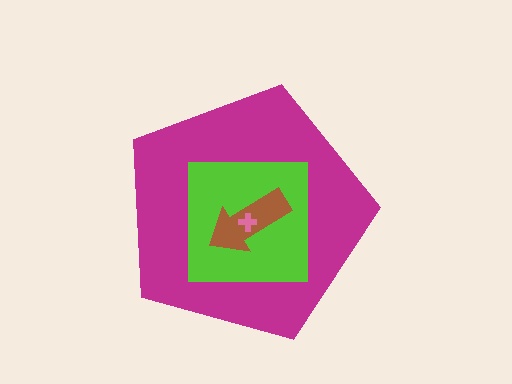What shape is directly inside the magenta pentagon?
The lime square.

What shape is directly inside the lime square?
The brown arrow.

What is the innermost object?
The pink cross.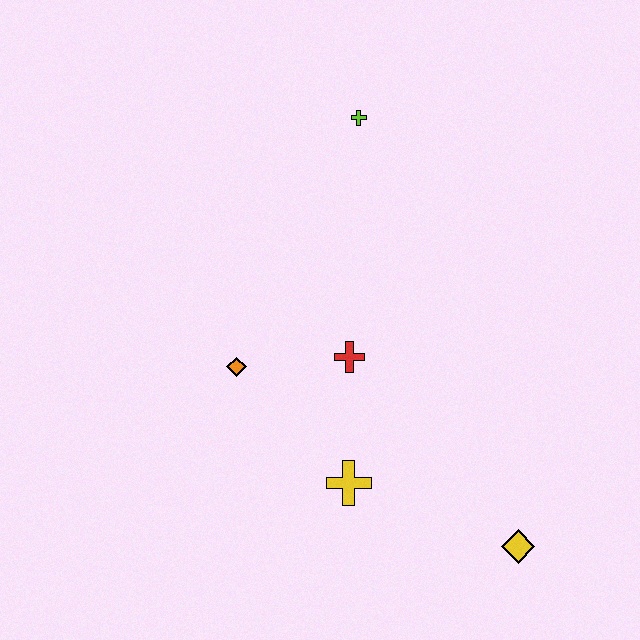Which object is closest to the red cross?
The orange diamond is closest to the red cross.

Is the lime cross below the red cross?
No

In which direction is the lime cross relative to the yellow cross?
The lime cross is above the yellow cross.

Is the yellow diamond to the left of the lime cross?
No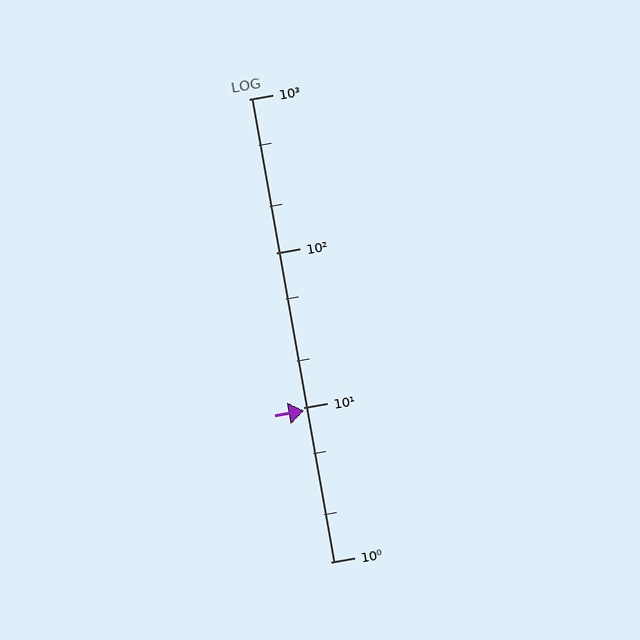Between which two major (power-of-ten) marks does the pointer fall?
The pointer is between 1 and 10.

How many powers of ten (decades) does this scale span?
The scale spans 3 decades, from 1 to 1000.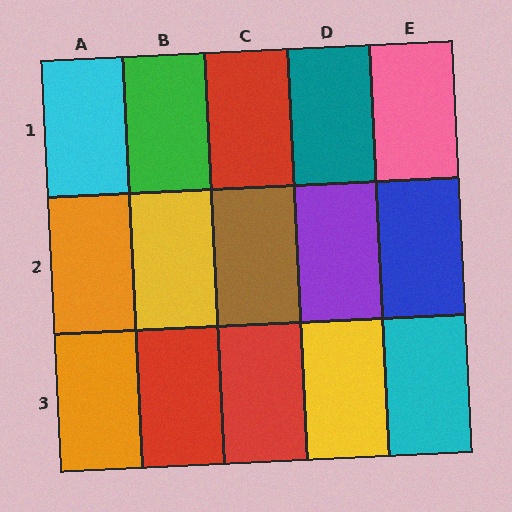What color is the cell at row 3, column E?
Cyan.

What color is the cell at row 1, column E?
Pink.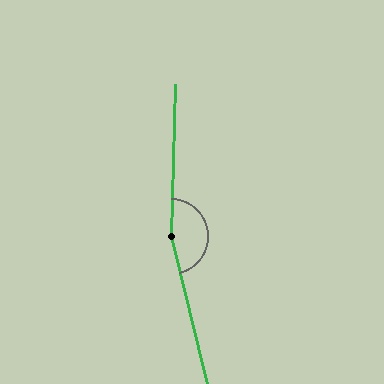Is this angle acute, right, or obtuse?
It is obtuse.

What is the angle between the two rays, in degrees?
Approximately 164 degrees.